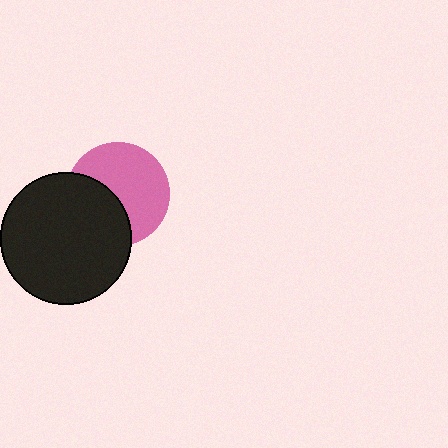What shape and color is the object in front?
The object in front is a black circle.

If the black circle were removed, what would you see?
You would see the complete pink circle.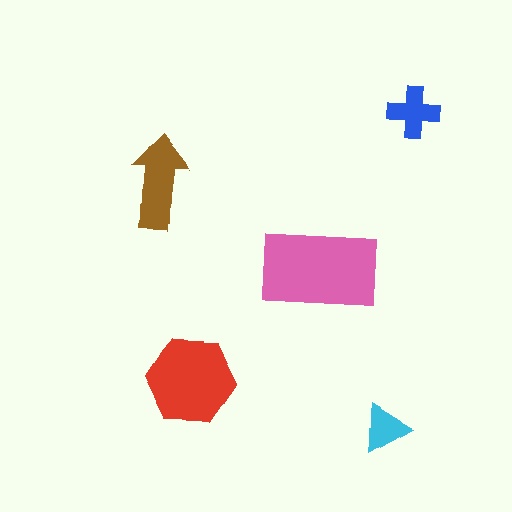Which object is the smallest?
The cyan triangle.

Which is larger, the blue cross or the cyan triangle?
The blue cross.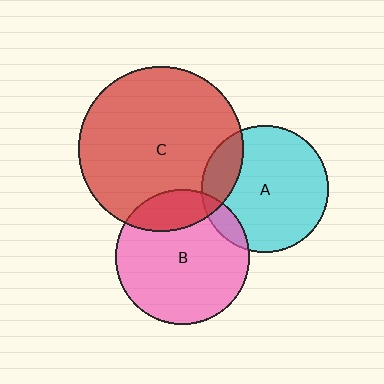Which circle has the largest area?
Circle C (red).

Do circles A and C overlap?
Yes.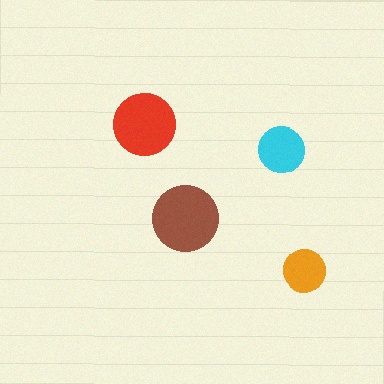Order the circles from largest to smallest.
the brown one, the red one, the cyan one, the orange one.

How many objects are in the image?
There are 4 objects in the image.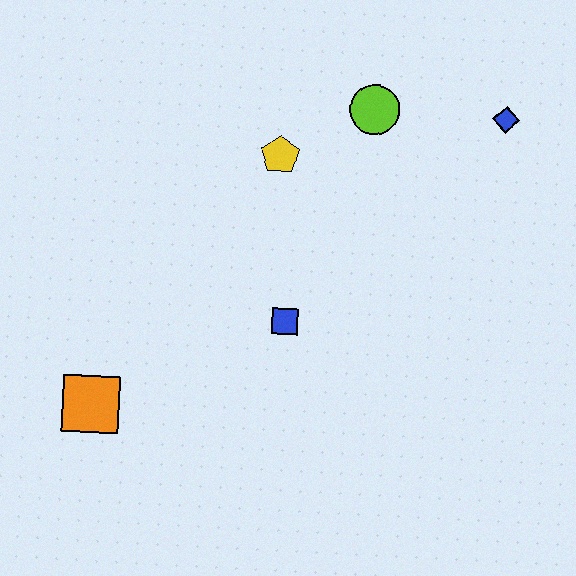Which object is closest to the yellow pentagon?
The lime circle is closest to the yellow pentagon.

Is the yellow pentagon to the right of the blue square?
No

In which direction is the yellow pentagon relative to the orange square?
The yellow pentagon is above the orange square.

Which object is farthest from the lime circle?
The orange square is farthest from the lime circle.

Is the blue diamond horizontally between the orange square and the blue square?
No